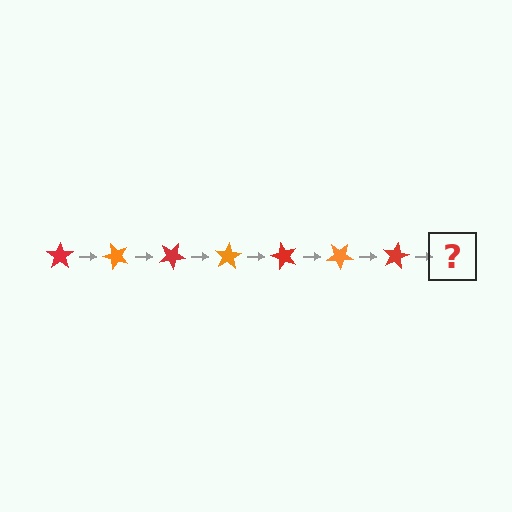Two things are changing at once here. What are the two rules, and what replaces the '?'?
The two rules are that it rotates 50 degrees each step and the color cycles through red and orange. The '?' should be an orange star, rotated 350 degrees from the start.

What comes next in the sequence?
The next element should be an orange star, rotated 350 degrees from the start.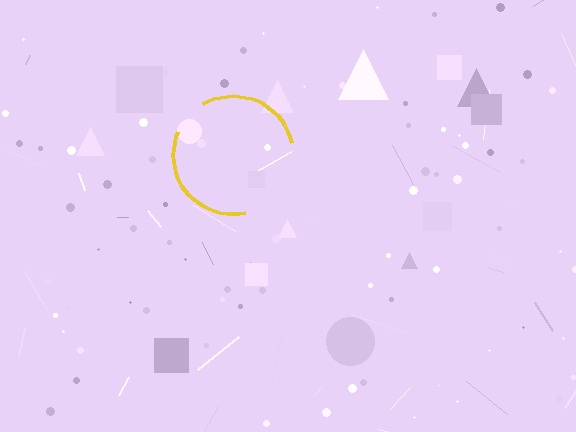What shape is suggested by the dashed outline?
The dashed outline suggests a circle.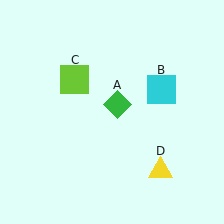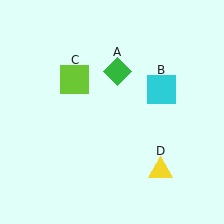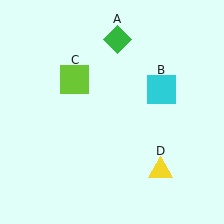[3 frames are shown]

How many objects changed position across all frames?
1 object changed position: green diamond (object A).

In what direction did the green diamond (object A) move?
The green diamond (object A) moved up.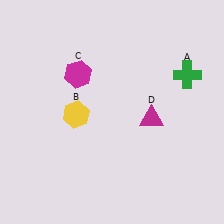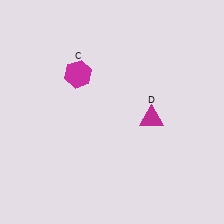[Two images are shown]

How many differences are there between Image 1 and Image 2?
There are 2 differences between the two images.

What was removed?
The yellow hexagon (B), the green cross (A) were removed in Image 2.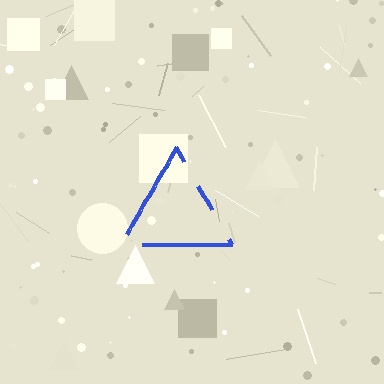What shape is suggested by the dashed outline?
The dashed outline suggests a triangle.